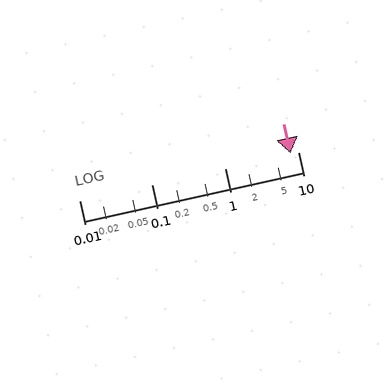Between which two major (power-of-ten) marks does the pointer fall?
The pointer is between 1 and 10.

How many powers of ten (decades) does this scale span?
The scale spans 3 decades, from 0.01 to 10.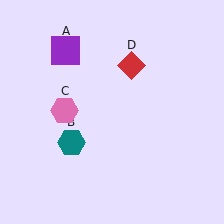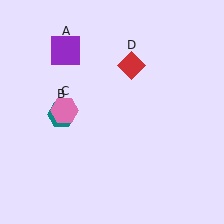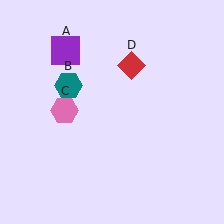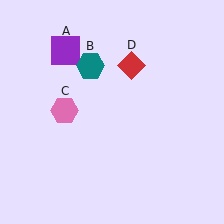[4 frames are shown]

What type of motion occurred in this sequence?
The teal hexagon (object B) rotated clockwise around the center of the scene.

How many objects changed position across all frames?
1 object changed position: teal hexagon (object B).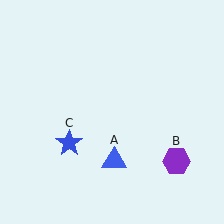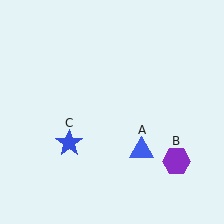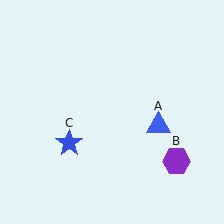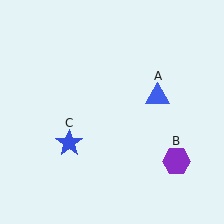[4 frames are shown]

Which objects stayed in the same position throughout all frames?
Purple hexagon (object B) and blue star (object C) remained stationary.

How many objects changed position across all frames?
1 object changed position: blue triangle (object A).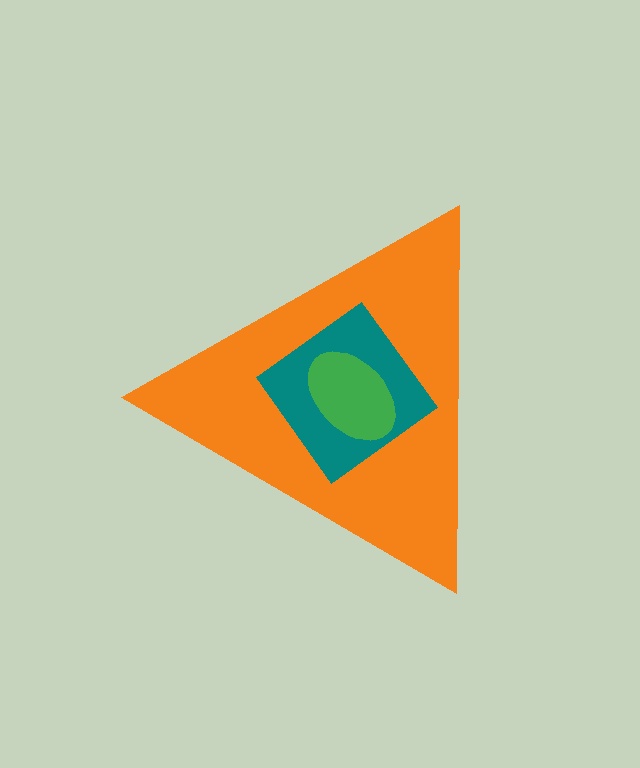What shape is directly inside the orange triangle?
The teal diamond.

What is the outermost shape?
The orange triangle.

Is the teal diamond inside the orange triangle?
Yes.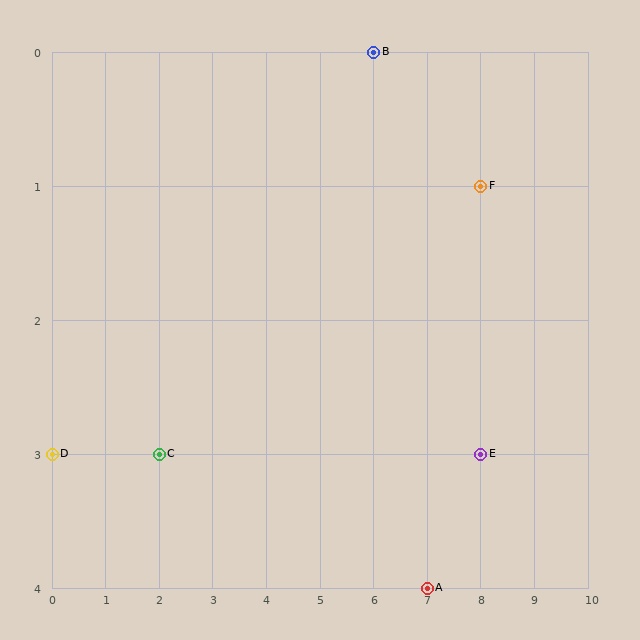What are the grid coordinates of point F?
Point F is at grid coordinates (8, 1).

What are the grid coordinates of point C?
Point C is at grid coordinates (2, 3).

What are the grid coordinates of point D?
Point D is at grid coordinates (0, 3).